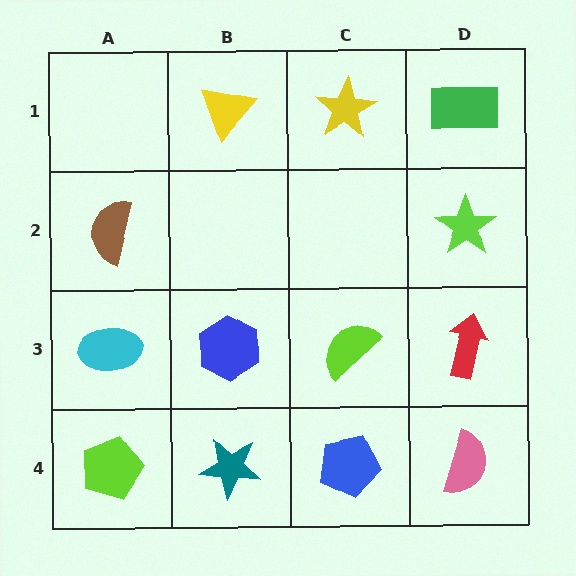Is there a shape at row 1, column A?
No, that cell is empty.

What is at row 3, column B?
A blue hexagon.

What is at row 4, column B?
A teal star.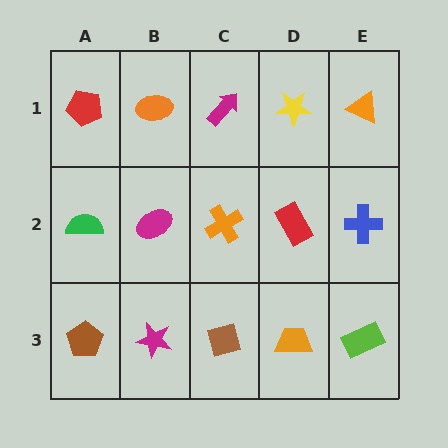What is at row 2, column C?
An orange cross.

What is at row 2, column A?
A green semicircle.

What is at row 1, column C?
A magenta arrow.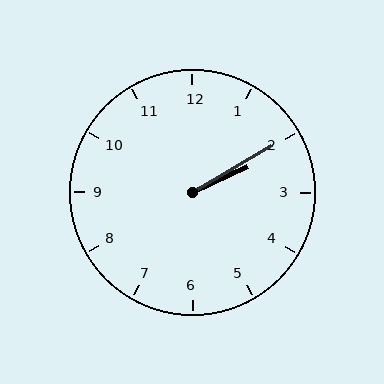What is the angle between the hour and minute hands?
Approximately 5 degrees.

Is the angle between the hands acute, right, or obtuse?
It is acute.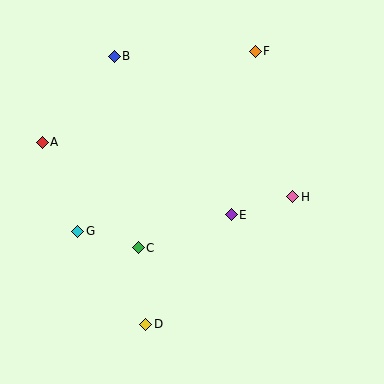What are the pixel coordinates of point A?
Point A is at (42, 142).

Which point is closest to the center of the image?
Point E at (231, 215) is closest to the center.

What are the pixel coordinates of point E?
Point E is at (231, 215).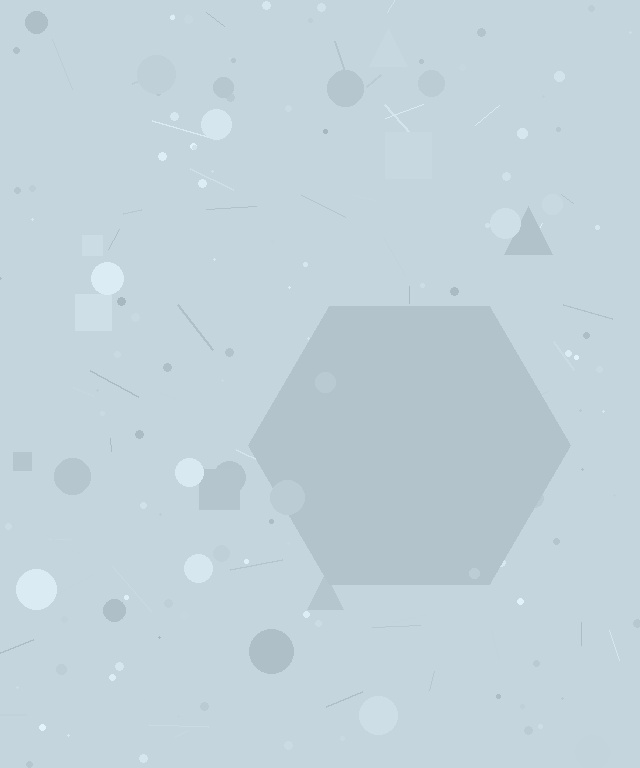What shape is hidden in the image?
A hexagon is hidden in the image.